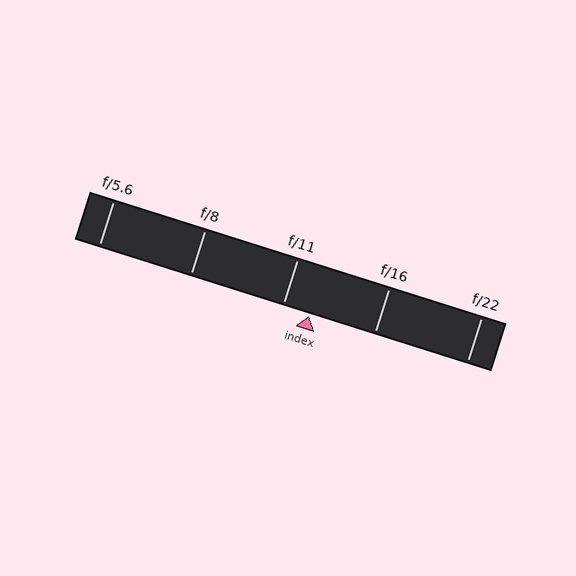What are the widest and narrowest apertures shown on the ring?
The widest aperture shown is f/5.6 and the narrowest is f/22.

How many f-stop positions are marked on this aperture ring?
There are 5 f-stop positions marked.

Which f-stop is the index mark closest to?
The index mark is closest to f/11.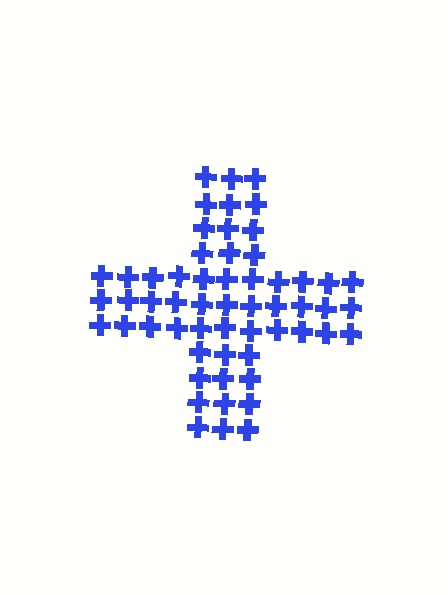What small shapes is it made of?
It is made of small crosses.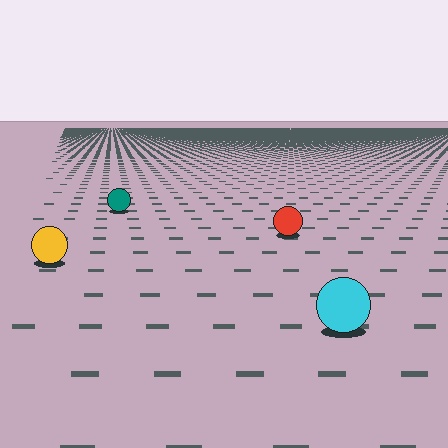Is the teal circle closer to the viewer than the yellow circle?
No. The yellow circle is closer — you can tell from the texture gradient: the ground texture is coarser near it.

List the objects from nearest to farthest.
From nearest to farthest: the cyan circle, the yellow circle, the red circle, the teal circle.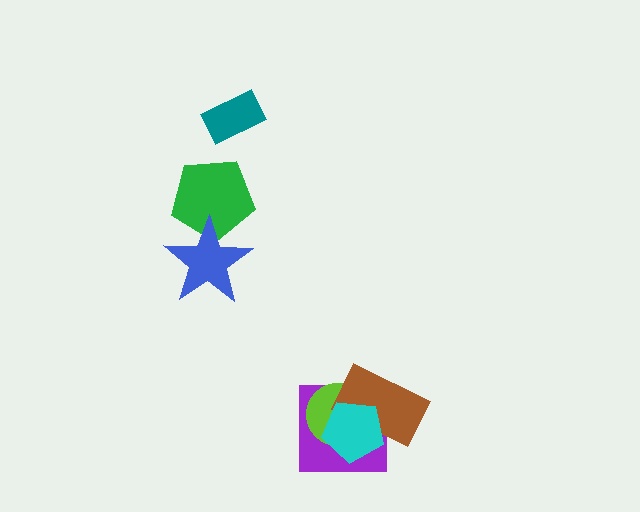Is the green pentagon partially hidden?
Yes, it is partially covered by another shape.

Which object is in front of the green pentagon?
The blue star is in front of the green pentagon.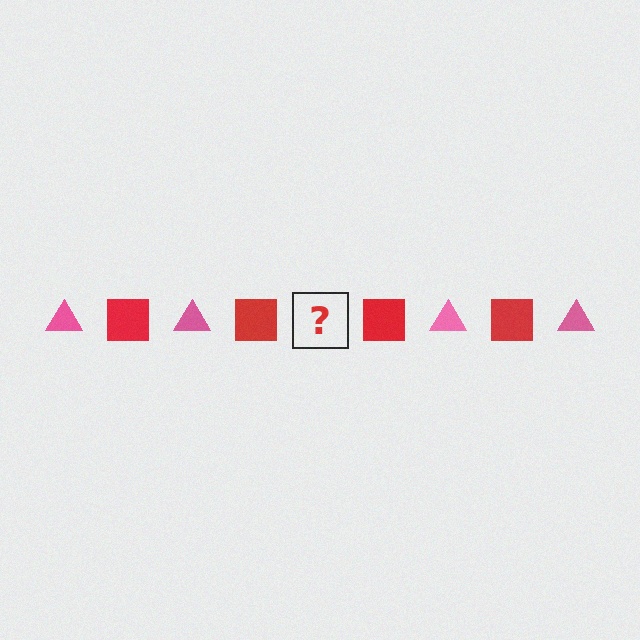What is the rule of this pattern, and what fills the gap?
The rule is that the pattern alternates between pink triangle and red square. The gap should be filled with a pink triangle.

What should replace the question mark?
The question mark should be replaced with a pink triangle.